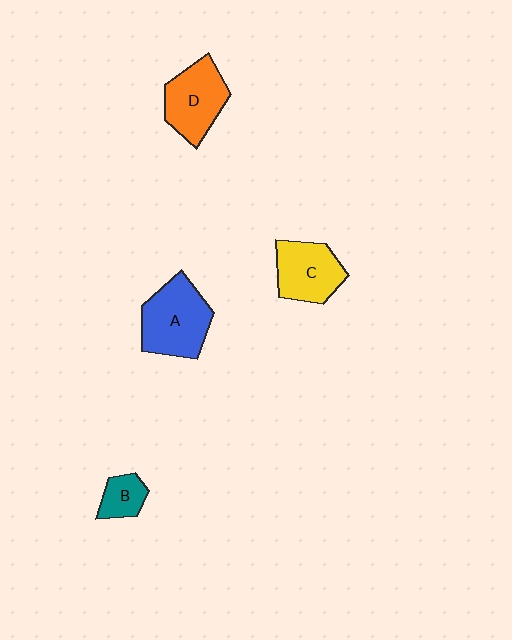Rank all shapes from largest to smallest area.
From largest to smallest: A (blue), D (orange), C (yellow), B (teal).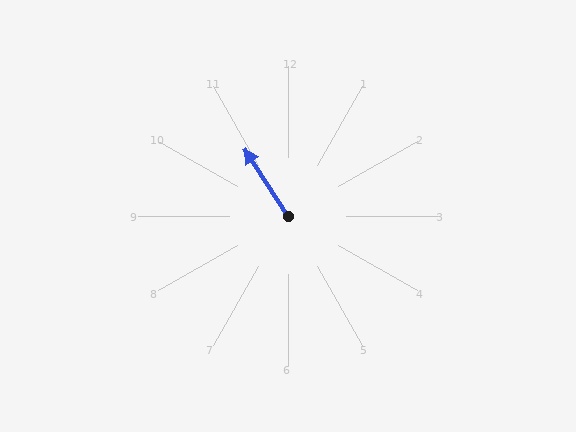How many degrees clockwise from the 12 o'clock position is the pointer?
Approximately 327 degrees.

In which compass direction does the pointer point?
Northwest.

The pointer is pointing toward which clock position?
Roughly 11 o'clock.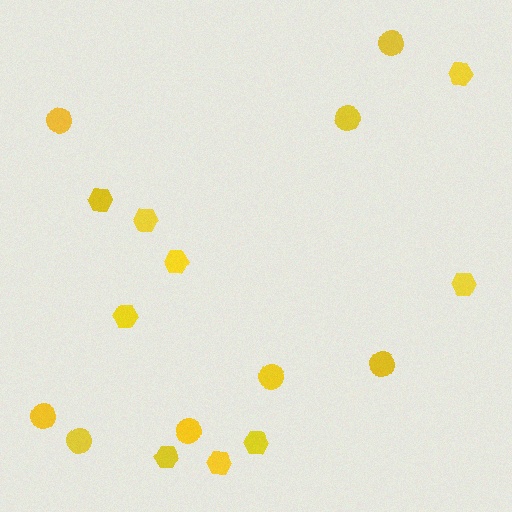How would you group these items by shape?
There are 2 groups: one group of hexagons (9) and one group of circles (8).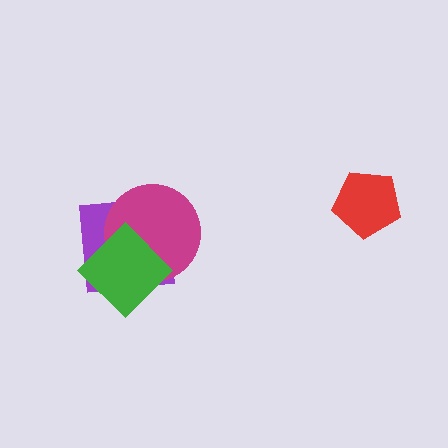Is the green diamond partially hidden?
No, no other shape covers it.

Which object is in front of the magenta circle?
The green diamond is in front of the magenta circle.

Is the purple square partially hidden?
Yes, it is partially covered by another shape.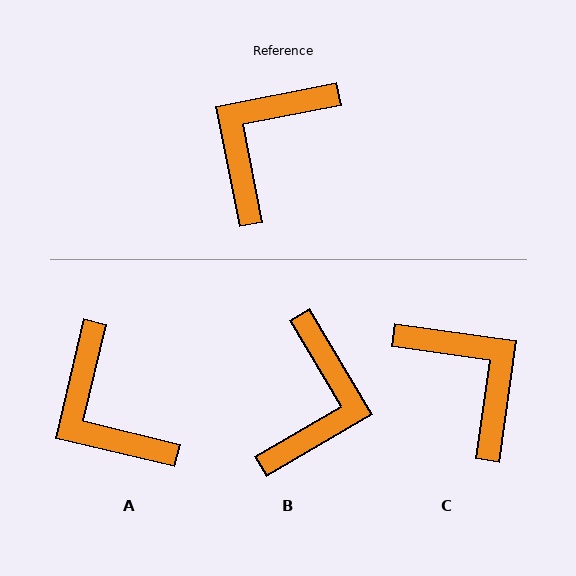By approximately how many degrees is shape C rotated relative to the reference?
Approximately 109 degrees clockwise.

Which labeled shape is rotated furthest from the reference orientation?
B, about 160 degrees away.